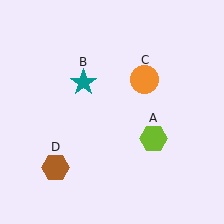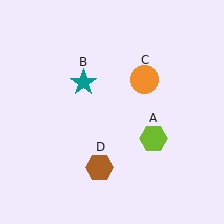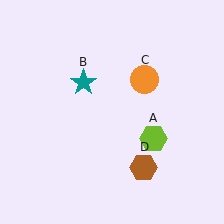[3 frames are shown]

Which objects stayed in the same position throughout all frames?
Lime hexagon (object A) and teal star (object B) and orange circle (object C) remained stationary.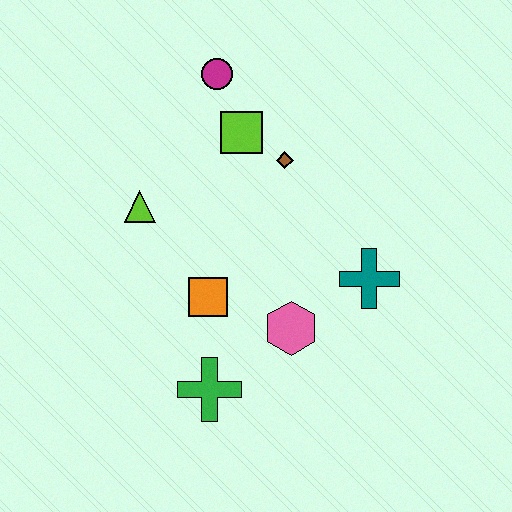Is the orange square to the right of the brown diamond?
No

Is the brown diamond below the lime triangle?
No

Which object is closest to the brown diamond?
The lime square is closest to the brown diamond.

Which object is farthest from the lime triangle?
The teal cross is farthest from the lime triangle.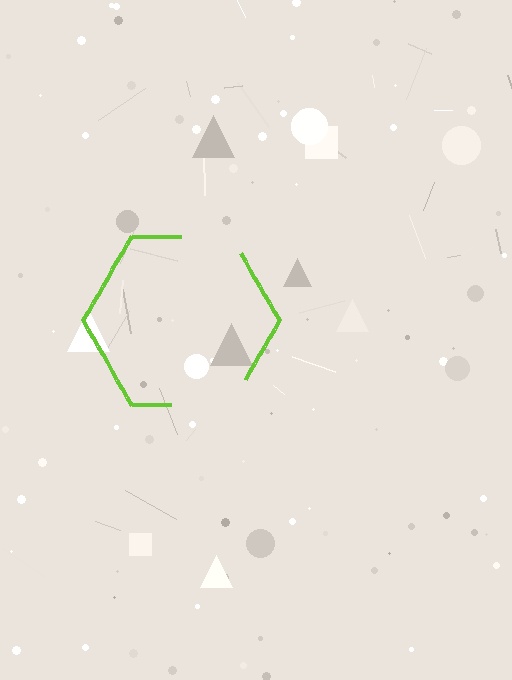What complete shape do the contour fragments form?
The contour fragments form a hexagon.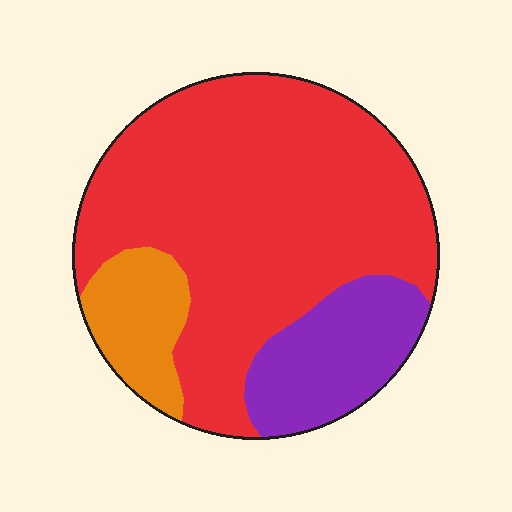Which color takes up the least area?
Orange, at roughly 10%.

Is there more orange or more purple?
Purple.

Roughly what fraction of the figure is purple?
Purple takes up about one sixth (1/6) of the figure.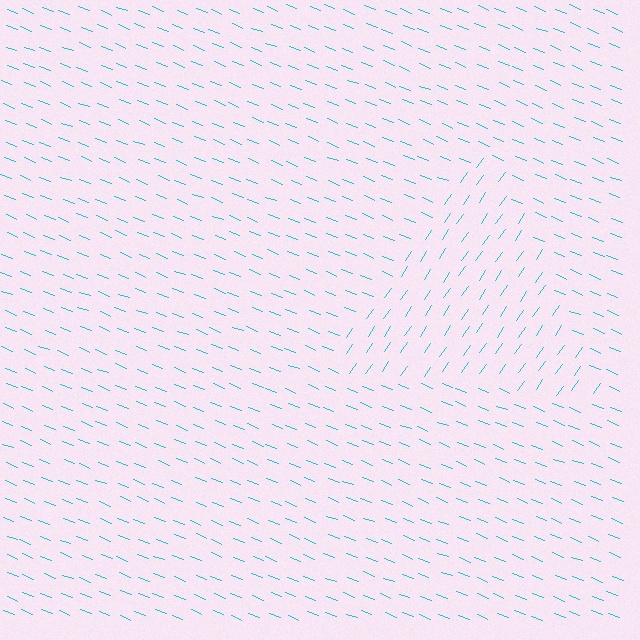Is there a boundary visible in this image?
Yes, there is a texture boundary formed by a change in line orientation.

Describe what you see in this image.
The image is filled with small cyan line segments. A triangle region in the image has lines oriented differently from the surrounding lines, creating a visible texture boundary.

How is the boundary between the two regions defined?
The boundary is defined purely by a change in line orientation (approximately 77 degrees difference). All lines are the same color and thickness.